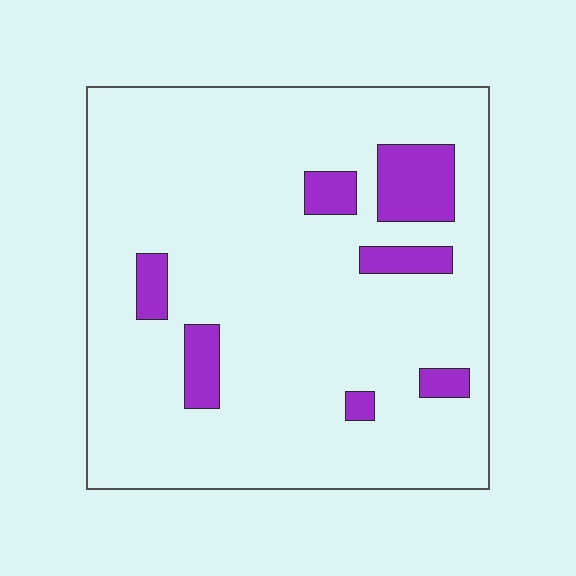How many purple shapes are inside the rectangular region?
7.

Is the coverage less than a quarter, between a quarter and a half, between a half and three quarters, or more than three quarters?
Less than a quarter.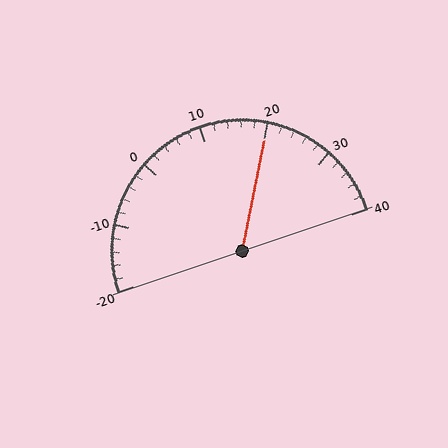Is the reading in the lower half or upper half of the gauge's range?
The reading is in the upper half of the range (-20 to 40).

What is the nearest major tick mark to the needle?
The nearest major tick mark is 20.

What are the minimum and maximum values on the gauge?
The gauge ranges from -20 to 40.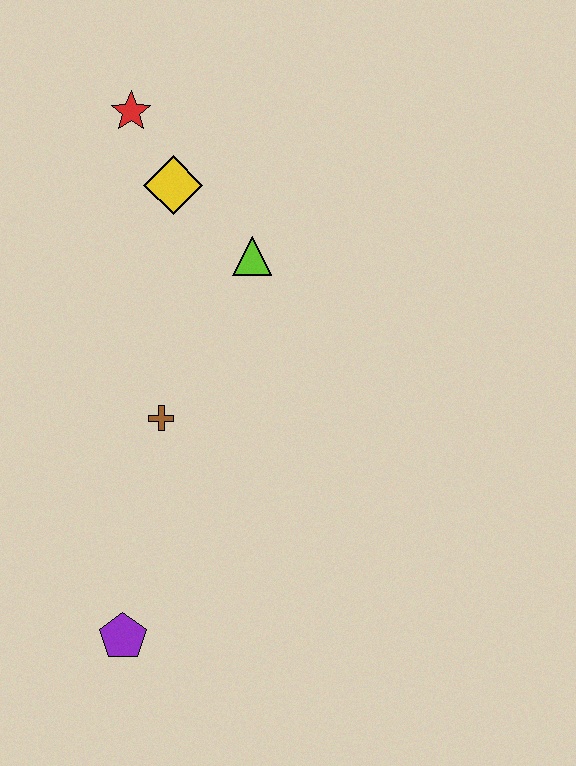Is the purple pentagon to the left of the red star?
Yes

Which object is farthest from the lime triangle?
The purple pentagon is farthest from the lime triangle.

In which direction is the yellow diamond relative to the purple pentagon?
The yellow diamond is above the purple pentagon.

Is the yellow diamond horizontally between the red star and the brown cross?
No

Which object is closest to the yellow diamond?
The red star is closest to the yellow diamond.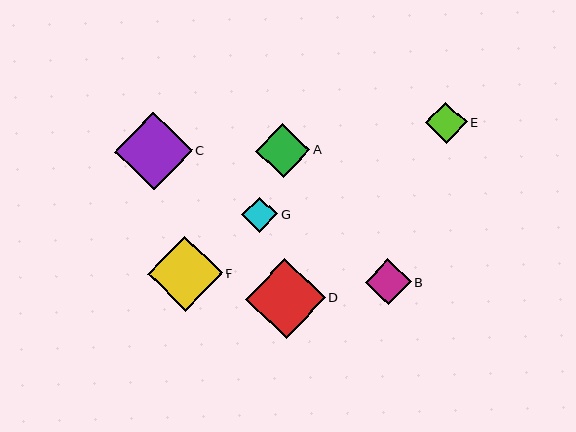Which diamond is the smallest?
Diamond G is the smallest with a size of approximately 36 pixels.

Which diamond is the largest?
Diamond D is the largest with a size of approximately 80 pixels.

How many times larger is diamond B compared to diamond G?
Diamond B is approximately 1.3 times the size of diamond G.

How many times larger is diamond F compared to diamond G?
Diamond F is approximately 2.1 times the size of diamond G.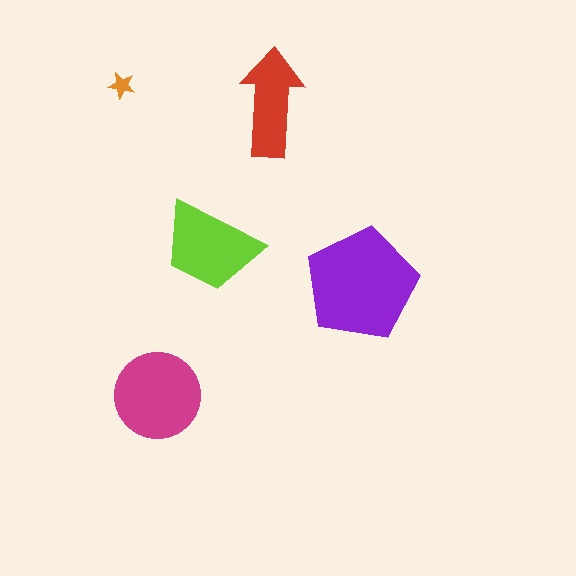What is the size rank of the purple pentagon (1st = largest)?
1st.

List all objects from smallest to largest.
The orange star, the red arrow, the lime trapezoid, the magenta circle, the purple pentagon.